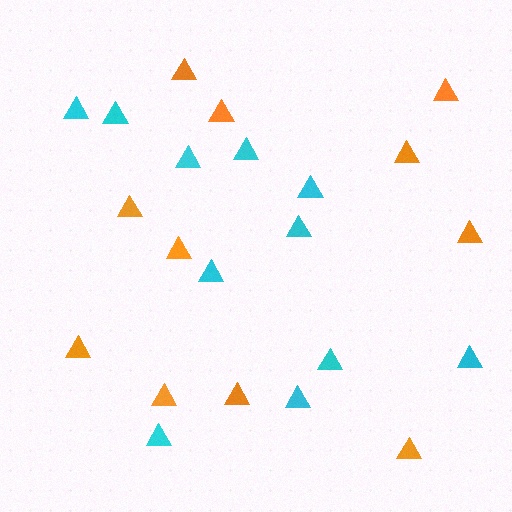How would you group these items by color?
There are 2 groups: one group of orange triangles (11) and one group of cyan triangles (11).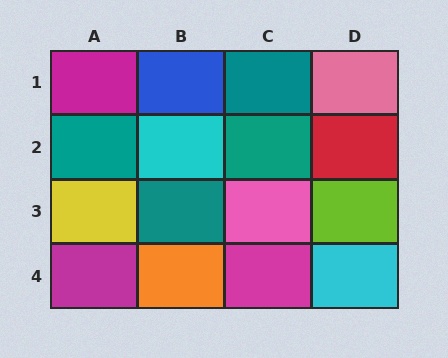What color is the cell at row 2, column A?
Teal.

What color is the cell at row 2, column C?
Teal.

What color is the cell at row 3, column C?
Pink.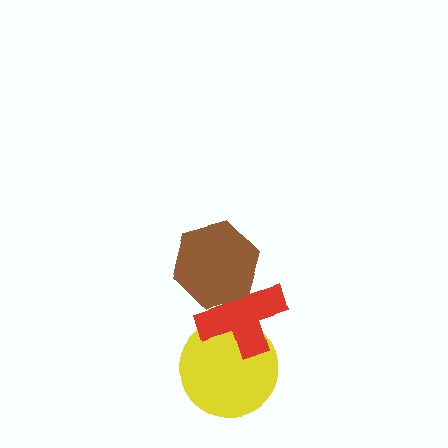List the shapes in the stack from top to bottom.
From top to bottom: the brown hexagon, the red cross, the yellow circle.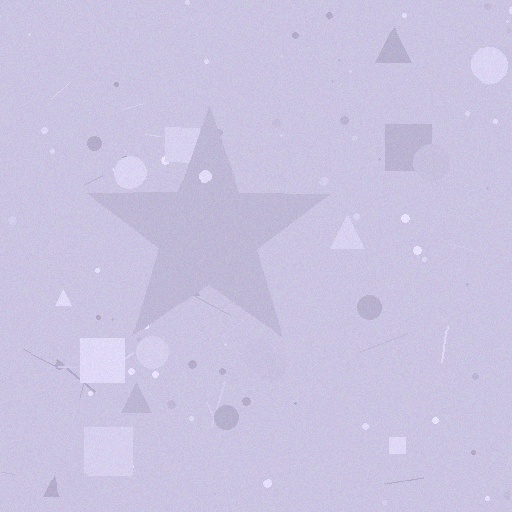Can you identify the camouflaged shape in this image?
The camouflaged shape is a star.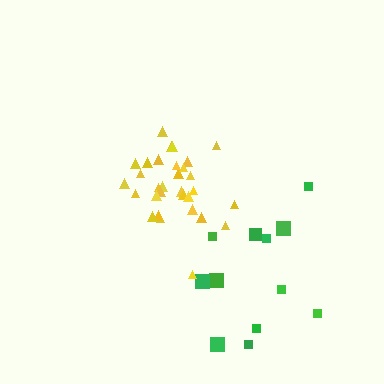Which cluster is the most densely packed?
Yellow.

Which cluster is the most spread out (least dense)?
Green.